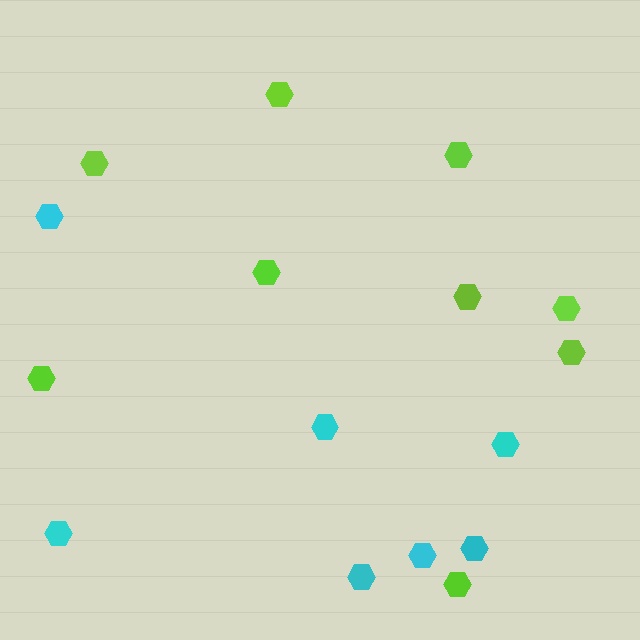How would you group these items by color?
There are 2 groups: one group of lime hexagons (9) and one group of cyan hexagons (7).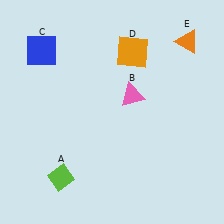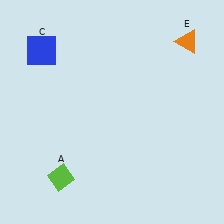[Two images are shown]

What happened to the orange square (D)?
The orange square (D) was removed in Image 2. It was in the top-right area of Image 1.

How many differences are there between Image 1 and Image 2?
There are 2 differences between the two images.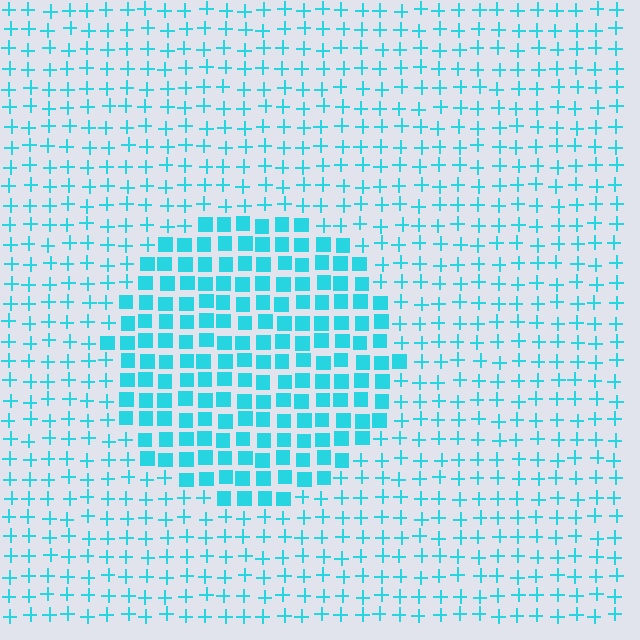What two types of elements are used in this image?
The image uses squares inside the circle region and plus signs outside it.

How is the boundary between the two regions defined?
The boundary is defined by a change in element shape: squares inside vs. plus signs outside. All elements share the same color and spacing.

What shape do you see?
I see a circle.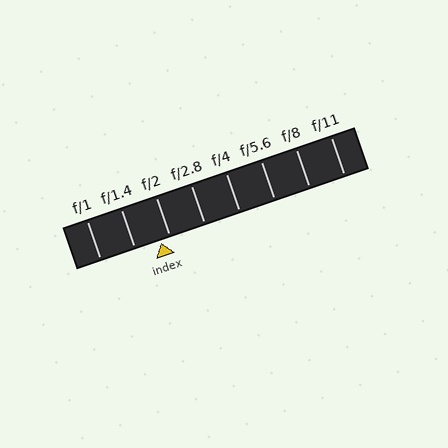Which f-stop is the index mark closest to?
The index mark is closest to f/2.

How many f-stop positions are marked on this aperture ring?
There are 8 f-stop positions marked.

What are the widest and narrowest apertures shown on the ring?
The widest aperture shown is f/1 and the narrowest is f/11.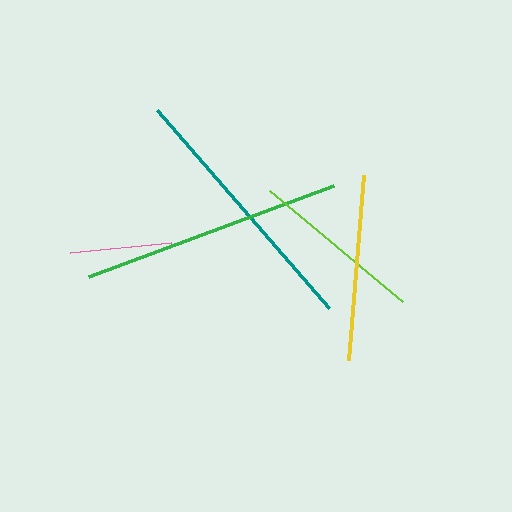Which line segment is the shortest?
The pink line is the shortest at approximately 102 pixels.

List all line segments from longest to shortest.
From longest to shortest: teal, green, yellow, lime, pink.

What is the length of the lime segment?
The lime segment is approximately 173 pixels long.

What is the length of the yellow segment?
The yellow segment is approximately 186 pixels long.